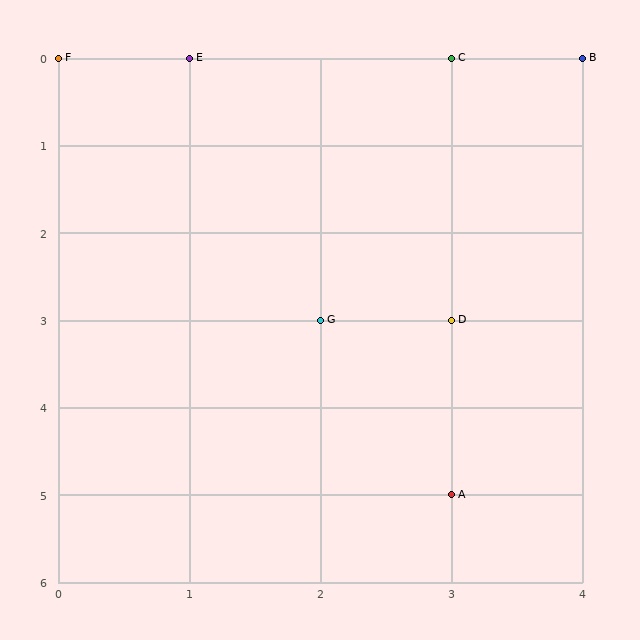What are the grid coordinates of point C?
Point C is at grid coordinates (3, 0).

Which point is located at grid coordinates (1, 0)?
Point E is at (1, 0).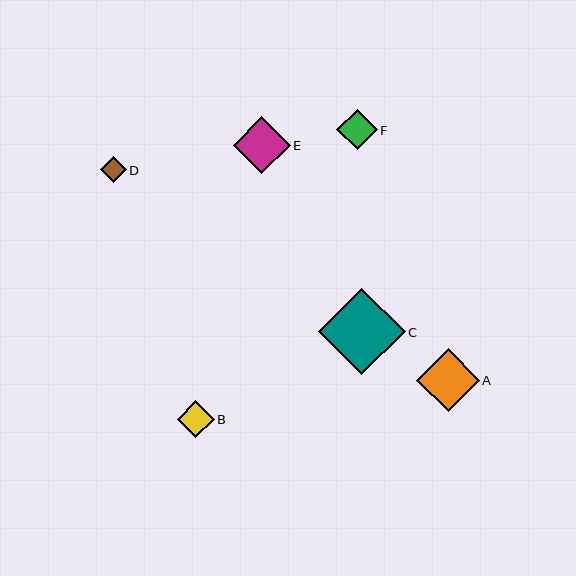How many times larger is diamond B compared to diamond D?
Diamond B is approximately 1.4 times the size of diamond D.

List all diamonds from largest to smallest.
From largest to smallest: C, A, E, F, B, D.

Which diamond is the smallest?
Diamond D is the smallest with a size of approximately 26 pixels.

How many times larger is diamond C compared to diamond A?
Diamond C is approximately 1.4 times the size of diamond A.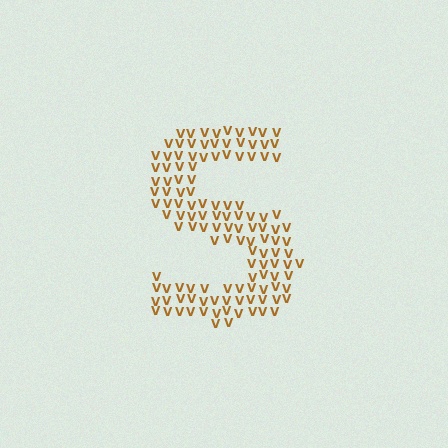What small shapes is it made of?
It is made of small letter V's.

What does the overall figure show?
The overall figure shows the letter S.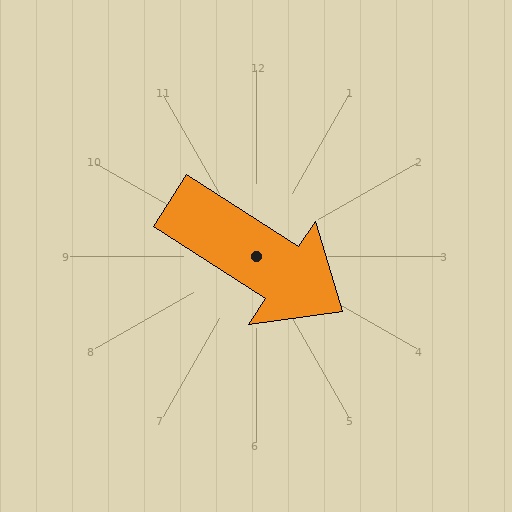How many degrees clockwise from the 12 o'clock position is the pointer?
Approximately 123 degrees.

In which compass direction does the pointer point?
Southeast.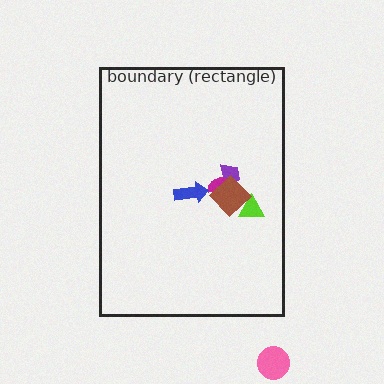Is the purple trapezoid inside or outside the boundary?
Inside.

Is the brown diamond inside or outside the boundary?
Inside.